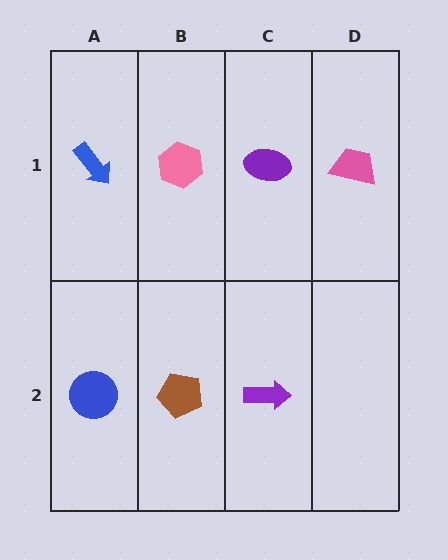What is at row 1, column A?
A blue arrow.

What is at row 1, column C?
A purple ellipse.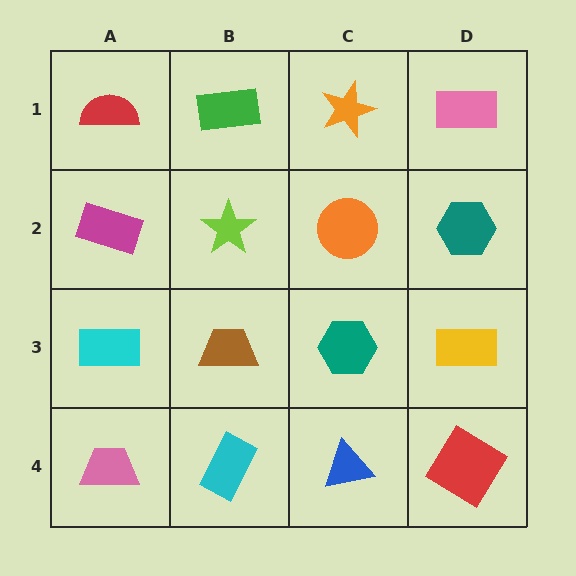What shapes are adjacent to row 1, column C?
An orange circle (row 2, column C), a green rectangle (row 1, column B), a pink rectangle (row 1, column D).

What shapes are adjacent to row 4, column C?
A teal hexagon (row 3, column C), a cyan rectangle (row 4, column B), a red diamond (row 4, column D).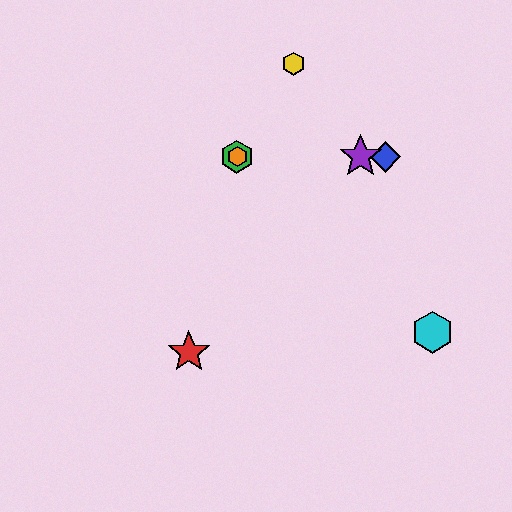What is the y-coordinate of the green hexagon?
The green hexagon is at y≈157.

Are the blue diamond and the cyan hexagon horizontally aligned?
No, the blue diamond is at y≈157 and the cyan hexagon is at y≈332.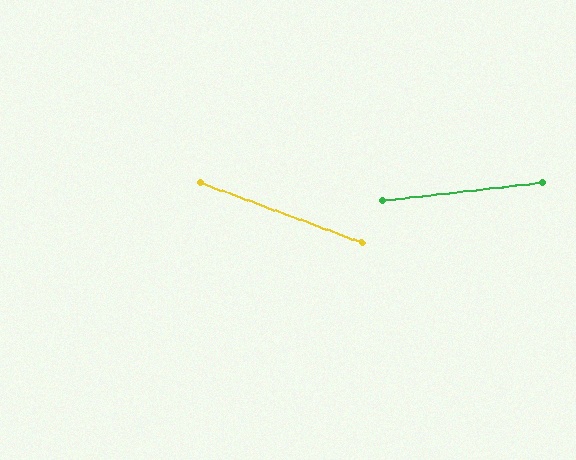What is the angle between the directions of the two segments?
Approximately 27 degrees.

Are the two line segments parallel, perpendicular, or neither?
Neither parallel nor perpendicular — they differ by about 27°.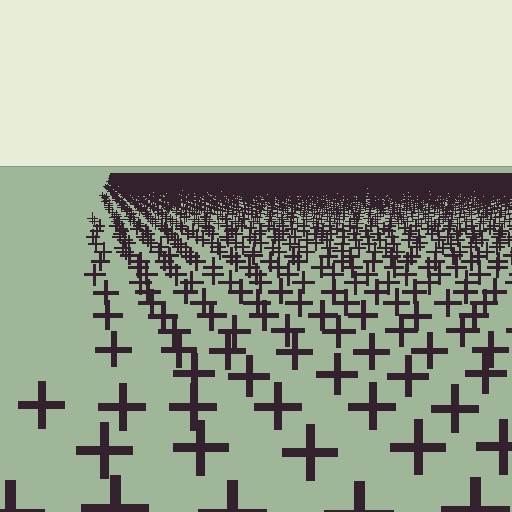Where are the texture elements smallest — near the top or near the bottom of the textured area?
Near the top.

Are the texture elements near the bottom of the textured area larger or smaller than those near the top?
Larger. Near the bottom, elements are closer to the viewer and appear at a bigger on-screen size.